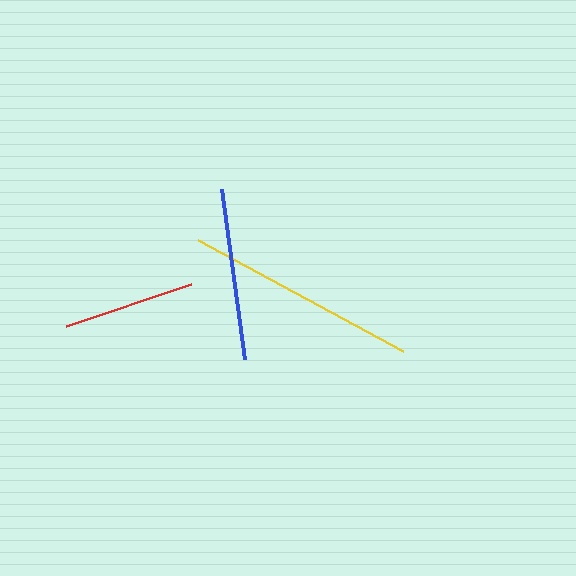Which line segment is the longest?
The yellow line is the longest at approximately 233 pixels.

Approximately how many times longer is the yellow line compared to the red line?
The yellow line is approximately 1.8 times the length of the red line.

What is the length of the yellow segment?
The yellow segment is approximately 233 pixels long.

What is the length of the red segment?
The red segment is approximately 132 pixels long.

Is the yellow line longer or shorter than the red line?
The yellow line is longer than the red line.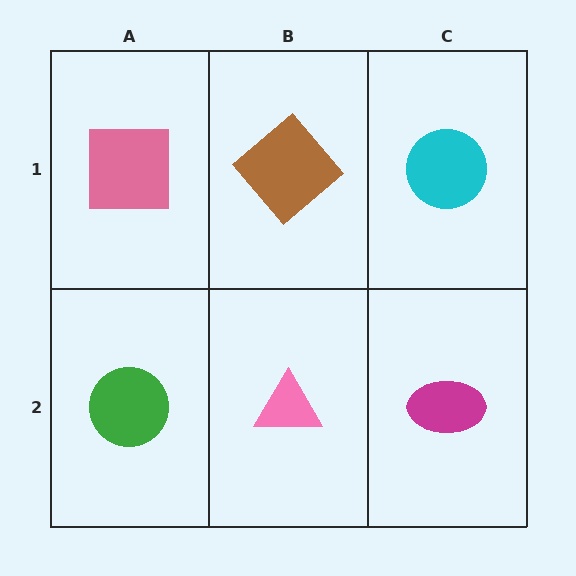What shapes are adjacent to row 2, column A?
A pink square (row 1, column A), a pink triangle (row 2, column B).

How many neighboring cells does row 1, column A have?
2.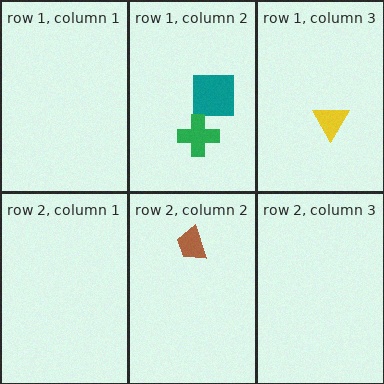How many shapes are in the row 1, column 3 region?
1.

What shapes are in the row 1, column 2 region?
The teal square, the green cross.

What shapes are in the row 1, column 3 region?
The yellow triangle.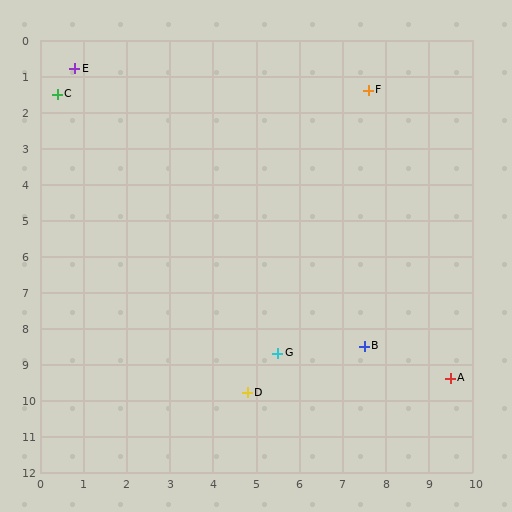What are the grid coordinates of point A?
Point A is at approximately (9.5, 9.4).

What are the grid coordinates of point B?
Point B is at approximately (7.5, 8.5).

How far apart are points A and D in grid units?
Points A and D are about 4.7 grid units apart.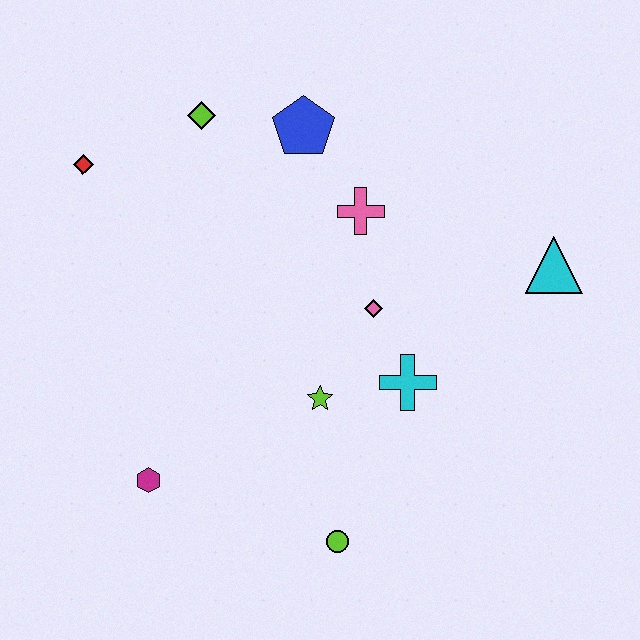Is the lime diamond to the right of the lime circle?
No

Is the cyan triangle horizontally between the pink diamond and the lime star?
No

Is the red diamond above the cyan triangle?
Yes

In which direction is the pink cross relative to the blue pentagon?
The pink cross is below the blue pentagon.